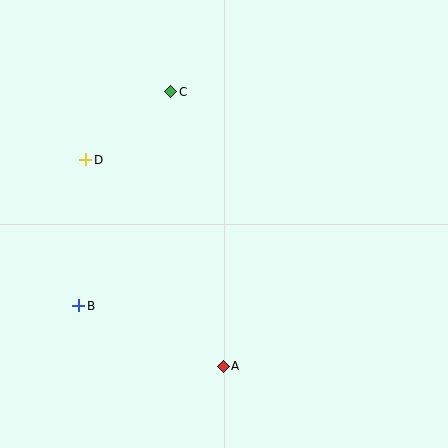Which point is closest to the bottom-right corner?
Point A is closest to the bottom-right corner.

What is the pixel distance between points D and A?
The distance between D and A is 248 pixels.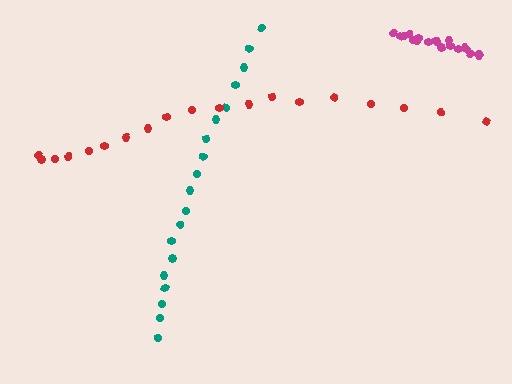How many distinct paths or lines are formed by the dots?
There are 3 distinct paths.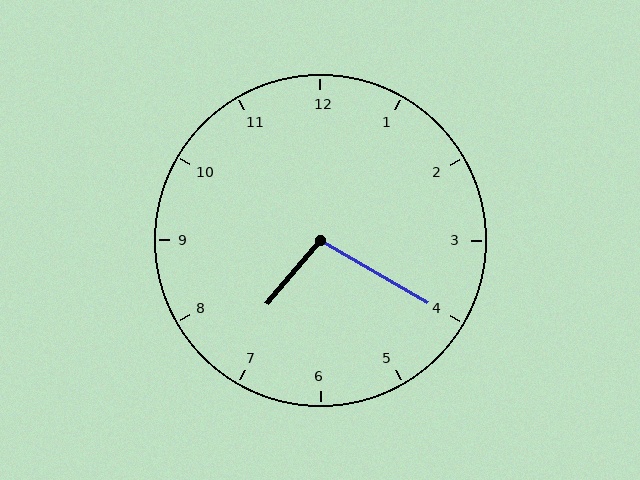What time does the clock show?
7:20.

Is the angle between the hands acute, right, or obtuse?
It is obtuse.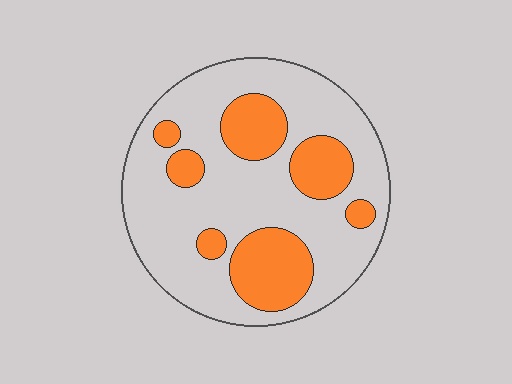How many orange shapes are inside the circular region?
7.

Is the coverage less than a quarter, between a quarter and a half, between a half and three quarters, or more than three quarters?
Between a quarter and a half.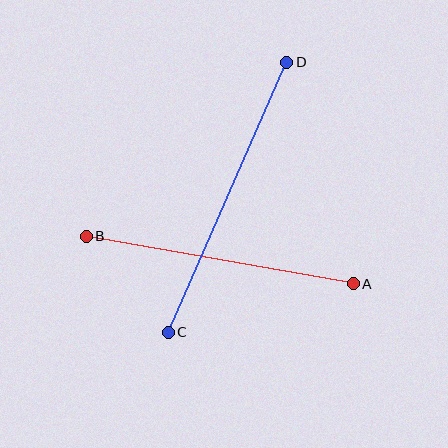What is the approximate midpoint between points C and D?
The midpoint is at approximately (227, 197) pixels.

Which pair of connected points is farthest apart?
Points C and D are farthest apart.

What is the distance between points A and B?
The distance is approximately 271 pixels.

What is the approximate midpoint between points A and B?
The midpoint is at approximately (220, 260) pixels.